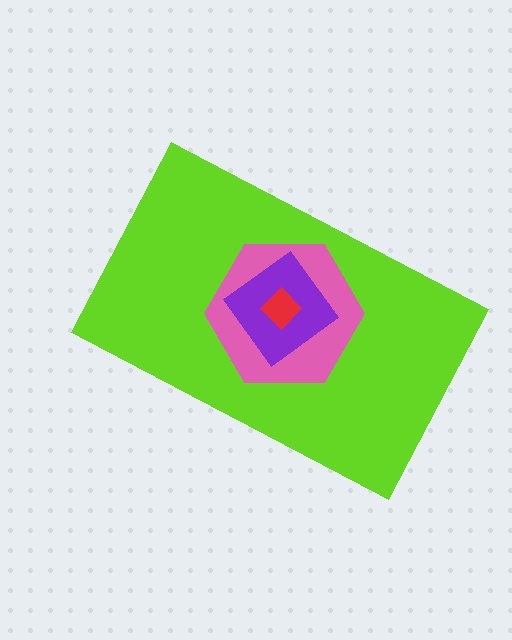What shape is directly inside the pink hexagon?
The purple diamond.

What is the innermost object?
The red diamond.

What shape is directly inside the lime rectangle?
The pink hexagon.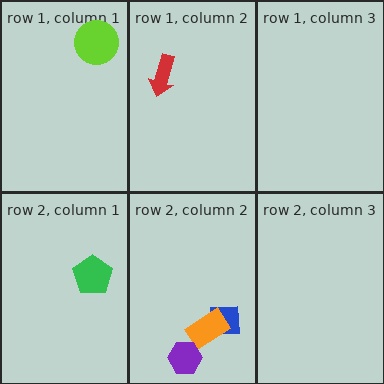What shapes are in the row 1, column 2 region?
The red arrow.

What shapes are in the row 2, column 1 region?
The green pentagon.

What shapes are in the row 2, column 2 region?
The blue square, the orange rectangle, the purple hexagon.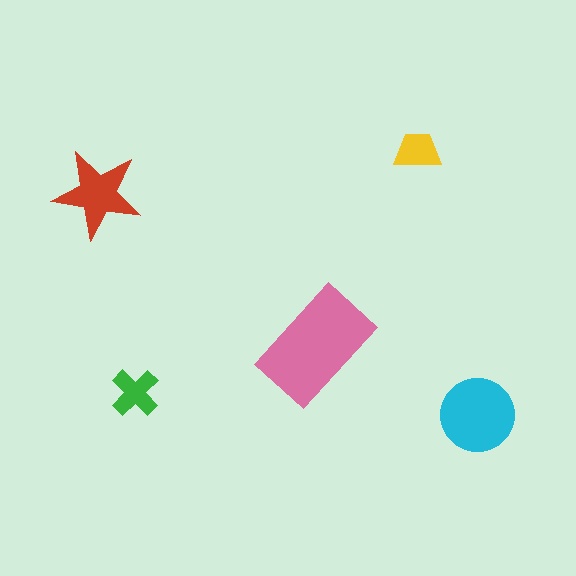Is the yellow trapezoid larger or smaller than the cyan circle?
Smaller.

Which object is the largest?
The pink rectangle.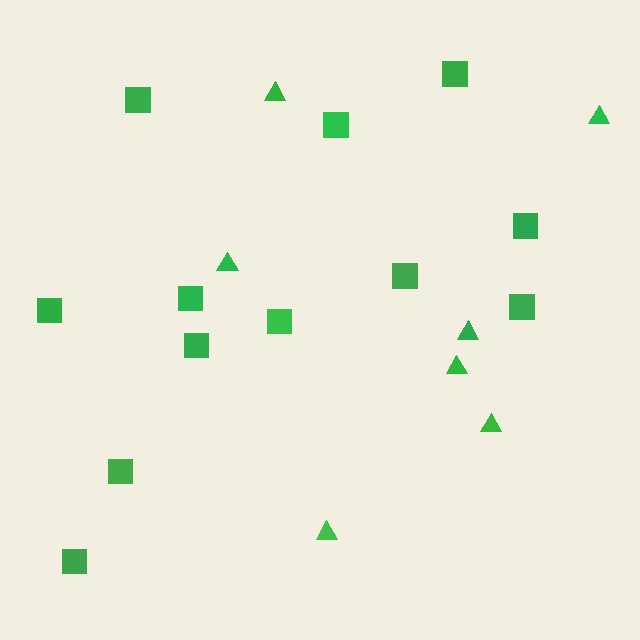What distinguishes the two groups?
There are 2 groups: one group of squares (12) and one group of triangles (7).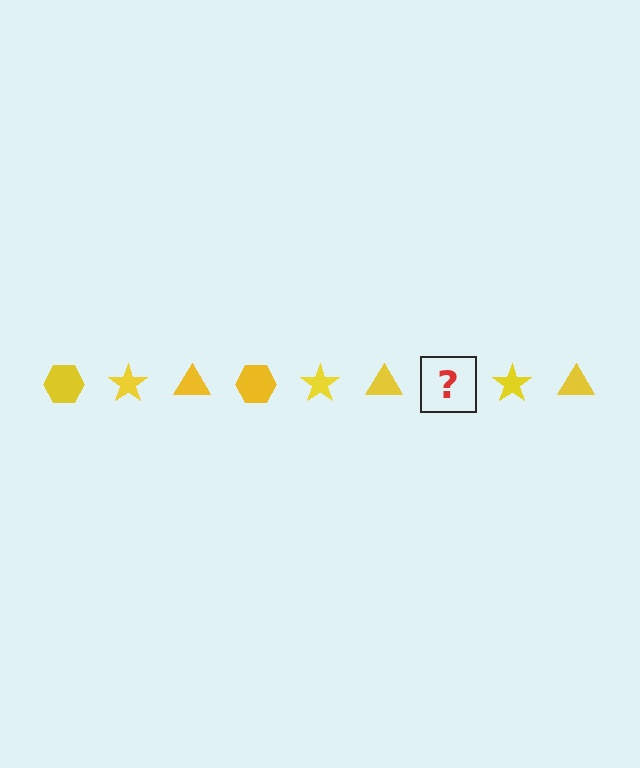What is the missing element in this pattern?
The missing element is a yellow hexagon.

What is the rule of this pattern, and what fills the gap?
The rule is that the pattern cycles through hexagon, star, triangle shapes in yellow. The gap should be filled with a yellow hexagon.